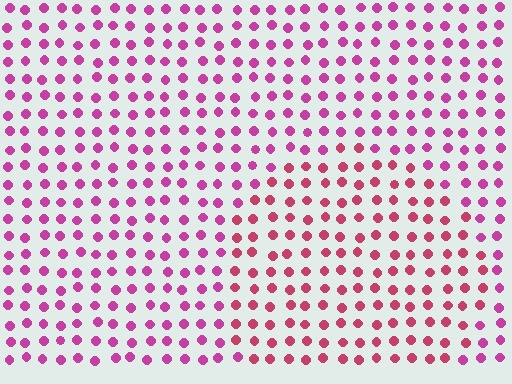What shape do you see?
I see a circle.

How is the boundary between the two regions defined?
The boundary is defined purely by a slight shift in hue (about 27 degrees). Spacing, size, and orientation are identical on both sides.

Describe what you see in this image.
The image is filled with small magenta elements in a uniform arrangement. A circle-shaped region is visible where the elements are tinted to a slightly different hue, forming a subtle color boundary.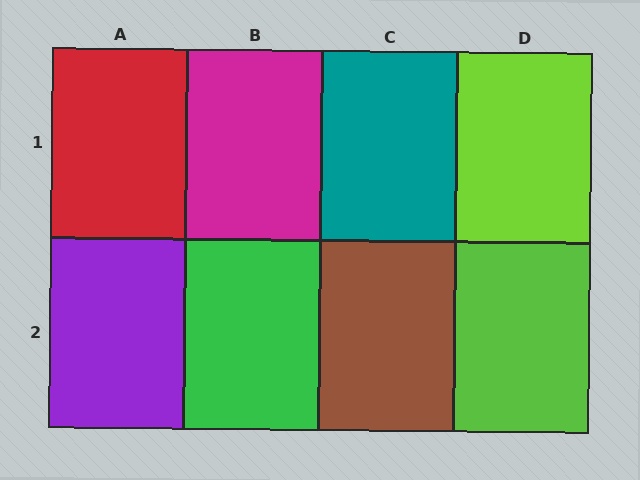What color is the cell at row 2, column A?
Purple.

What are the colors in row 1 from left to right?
Red, magenta, teal, lime.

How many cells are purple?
1 cell is purple.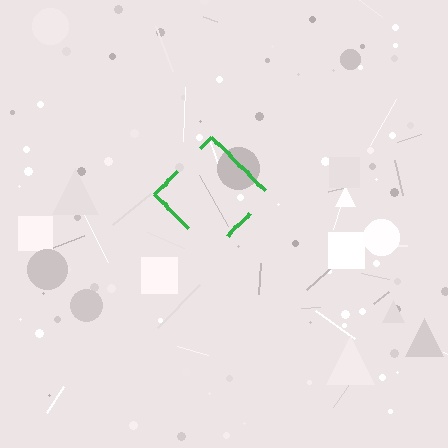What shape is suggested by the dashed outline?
The dashed outline suggests a diamond.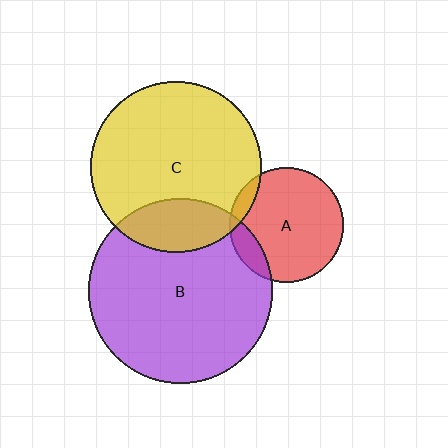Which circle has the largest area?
Circle B (purple).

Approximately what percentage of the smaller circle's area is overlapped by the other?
Approximately 10%.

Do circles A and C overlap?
Yes.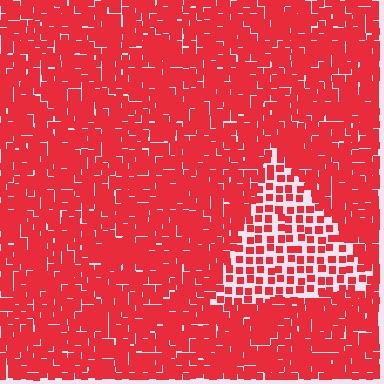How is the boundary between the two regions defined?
The boundary is defined by a change in element density (approximately 2.3x ratio). All elements are the same color, size, and shape.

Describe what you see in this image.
The image contains small red elements arranged at two different densities. A triangle-shaped region is visible where the elements are less densely packed than the surrounding area.